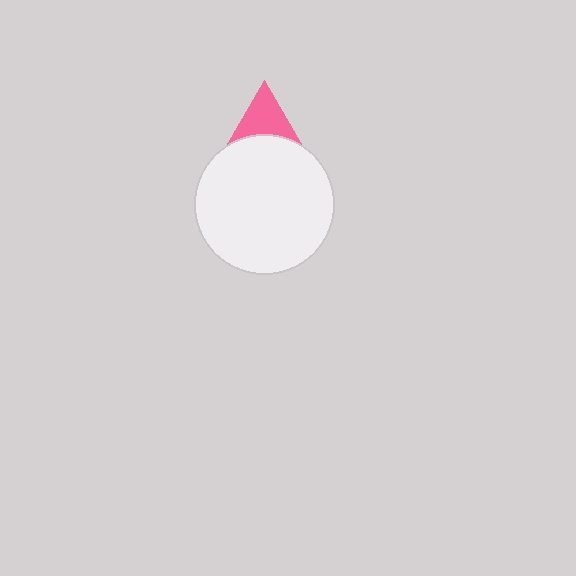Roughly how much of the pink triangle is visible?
A small part of it is visible (roughly 32%).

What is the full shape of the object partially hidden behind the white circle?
The partially hidden object is a pink triangle.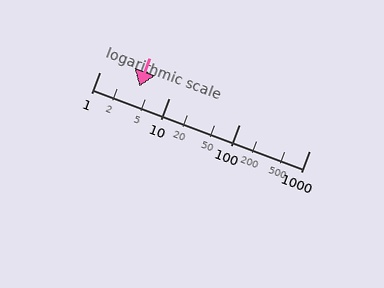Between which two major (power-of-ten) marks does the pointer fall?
The pointer is between 1 and 10.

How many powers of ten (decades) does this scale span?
The scale spans 3 decades, from 1 to 1000.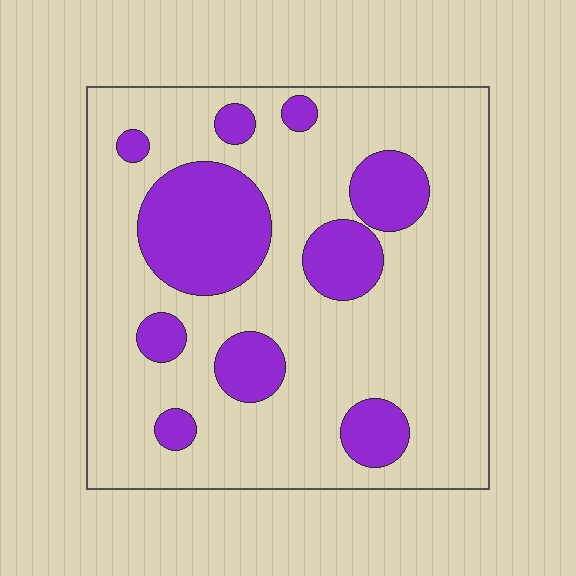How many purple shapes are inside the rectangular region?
10.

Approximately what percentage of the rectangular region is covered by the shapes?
Approximately 25%.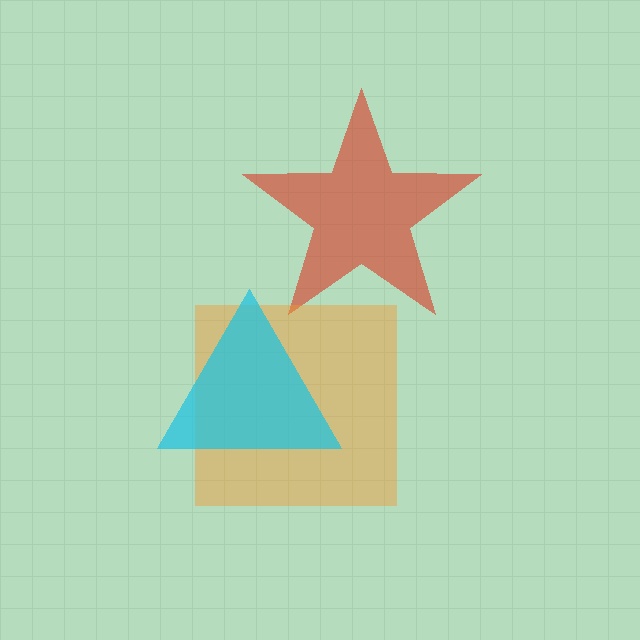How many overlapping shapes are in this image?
There are 3 overlapping shapes in the image.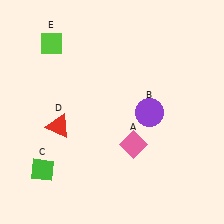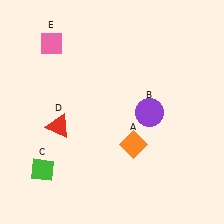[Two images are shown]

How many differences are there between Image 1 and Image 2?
There are 2 differences between the two images.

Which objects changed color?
A changed from pink to orange. E changed from lime to pink.